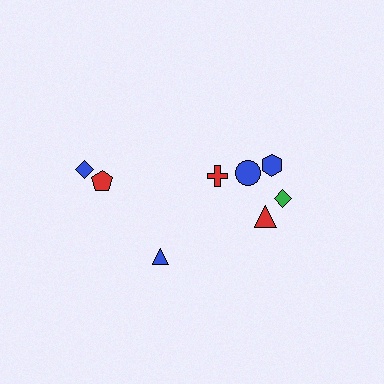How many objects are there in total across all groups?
There are 8 objects.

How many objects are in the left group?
There are 3 objects.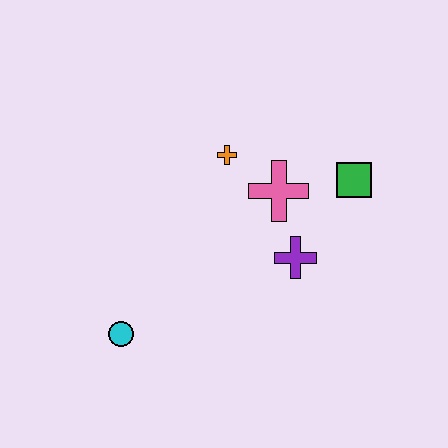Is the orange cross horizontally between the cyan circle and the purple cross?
Yes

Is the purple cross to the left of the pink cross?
No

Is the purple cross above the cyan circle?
Yes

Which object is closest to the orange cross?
The pink cross is closest to the orange cross.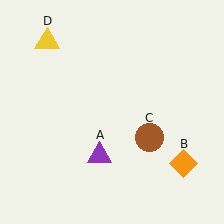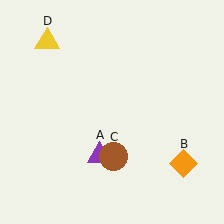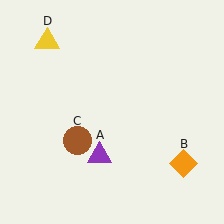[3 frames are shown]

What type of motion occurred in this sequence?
The brown circle (object C) rotated clockwise around the center of the scene.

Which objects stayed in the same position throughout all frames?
Purple triangle (object A) and orange diamond (object B) and yellow triangle (object D) remained stationary.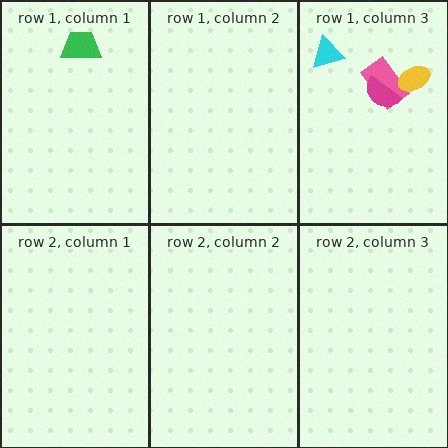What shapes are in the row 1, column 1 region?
The green trapezoid.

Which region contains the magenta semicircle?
The row 1, column 3 region.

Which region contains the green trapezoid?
The row 1, column 1 region.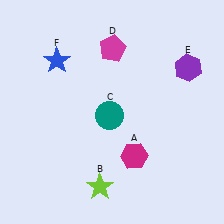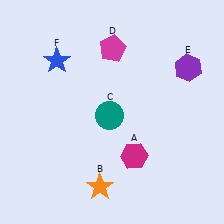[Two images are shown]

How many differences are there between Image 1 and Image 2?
There is 1 difference between the two images.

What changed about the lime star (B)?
In Image 1, B is lime. In Image 2, it changed to orange.